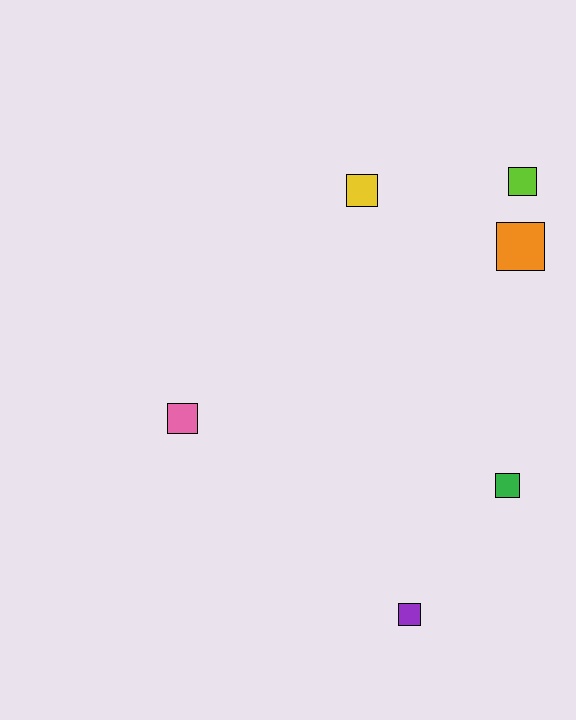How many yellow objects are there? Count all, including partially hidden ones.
There is 1 yellow object.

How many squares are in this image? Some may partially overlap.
There are 6 squares.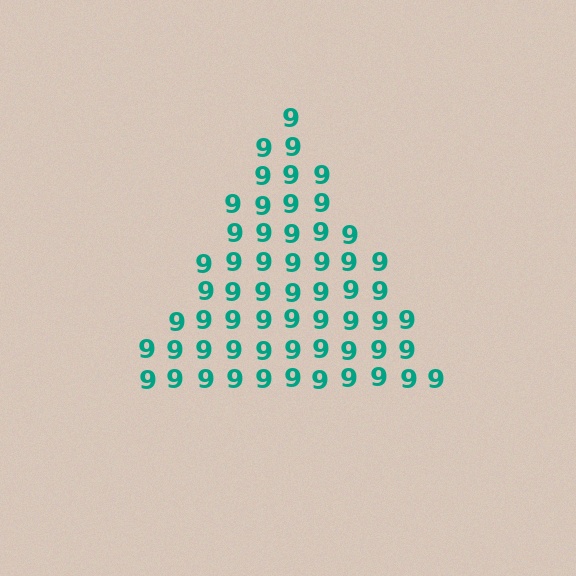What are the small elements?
The small elements are digit 9's.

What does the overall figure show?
The overall figure shows a triangle.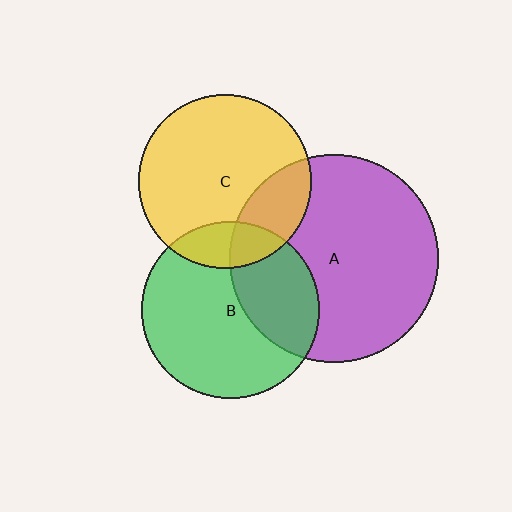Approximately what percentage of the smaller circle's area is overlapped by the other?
Approximately 35%.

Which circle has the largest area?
Circle A (purple).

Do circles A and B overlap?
Yes.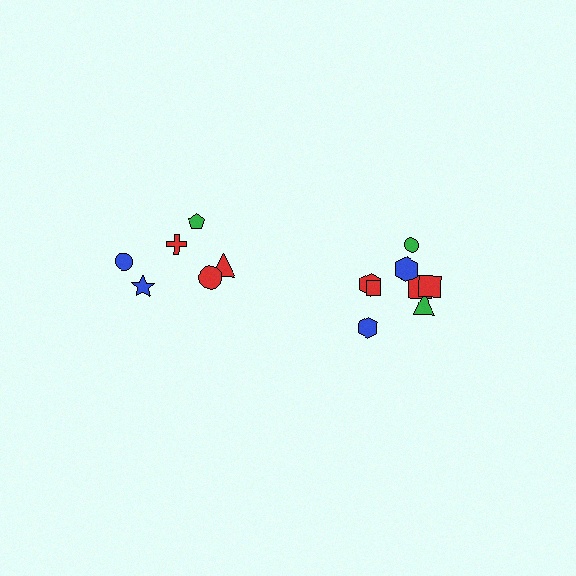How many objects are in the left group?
There are 6 objects.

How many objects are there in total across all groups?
There are 14 objects.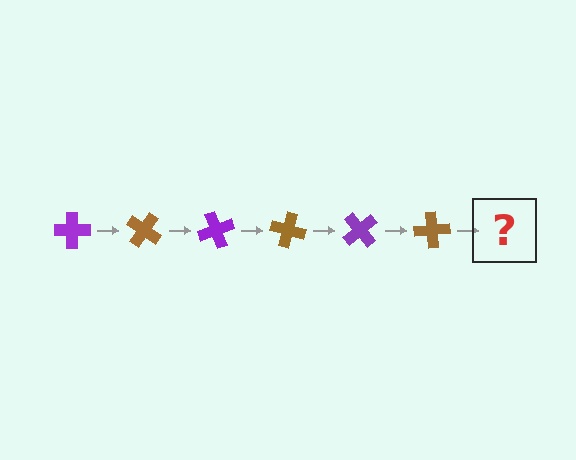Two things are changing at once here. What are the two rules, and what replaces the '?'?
The two rules are that it rotates 35 degrees each step and the color cycles through purple and brown. The '?' should be a purple cross, rotated 210 degrees from the start.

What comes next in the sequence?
The next element should be a purple cross, rotated 210 degrees from the start.